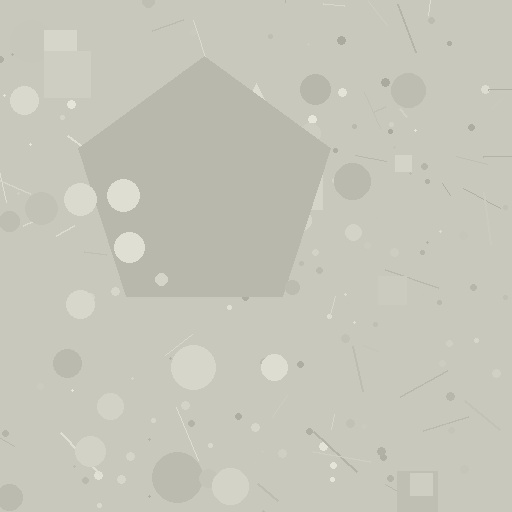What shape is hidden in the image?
A pentagon is hidden in the image.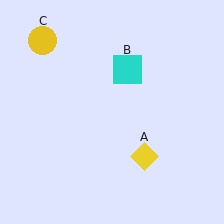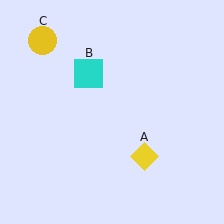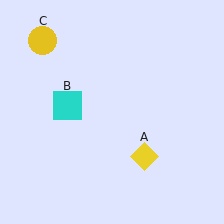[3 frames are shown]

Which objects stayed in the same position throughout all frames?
Yellow diamond (object A) and yellow circle (object C) remained stationary.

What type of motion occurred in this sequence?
The cyan square (object B) rotated counterclockwise around the center of the scene.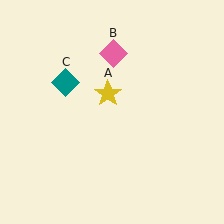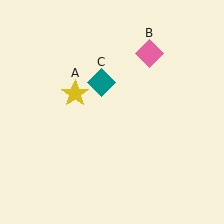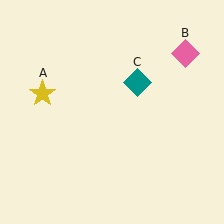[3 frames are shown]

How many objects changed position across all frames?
3 objects changed position: yellow star (object A), pink diamond (object B), teal diamond (object C).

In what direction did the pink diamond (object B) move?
The pink diamond (object B) moved right.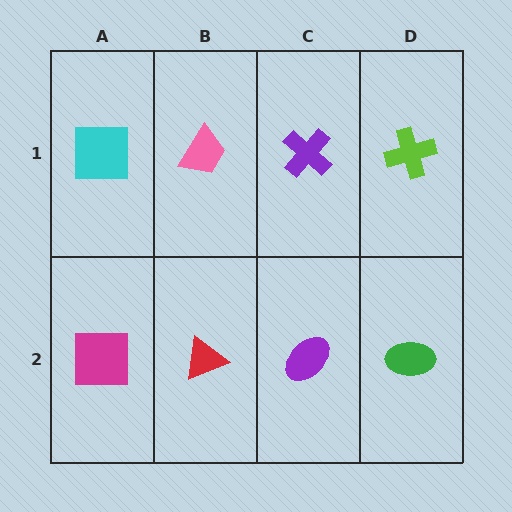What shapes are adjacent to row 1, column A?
A magenta square (row 2, column A), a pink trapezoid (row 1, column B).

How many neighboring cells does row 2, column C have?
3.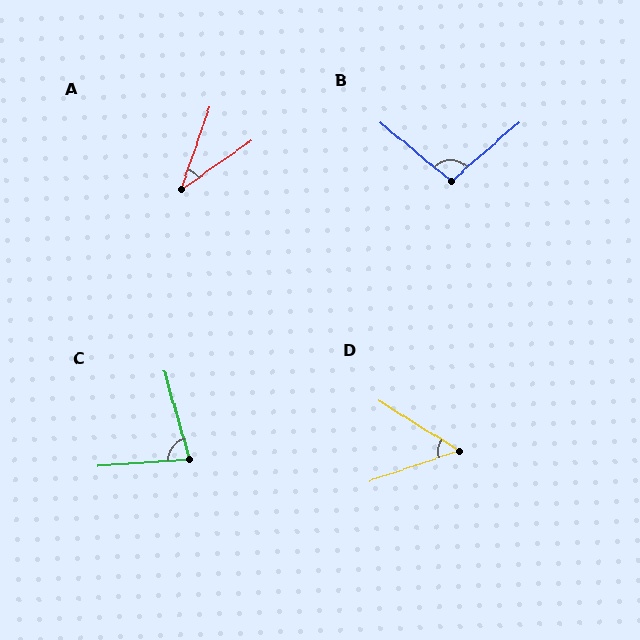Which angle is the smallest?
A, at approximately 35 degrees.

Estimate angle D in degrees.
Approximately 51 degrees.